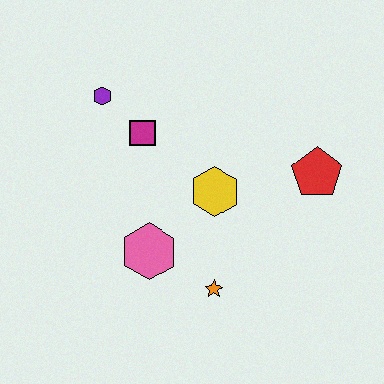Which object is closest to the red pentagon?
The yellow hexagon is closest to the red pentagon.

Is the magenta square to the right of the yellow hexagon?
No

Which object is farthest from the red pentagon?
The purple hexagon is farthest from the red pentagon.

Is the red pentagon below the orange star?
No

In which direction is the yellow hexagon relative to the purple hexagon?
The yellow hexagon is to the right of the purple hexagon.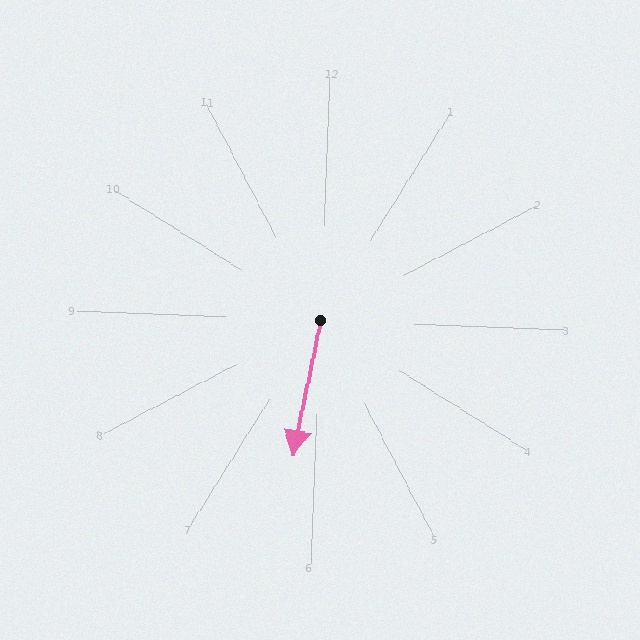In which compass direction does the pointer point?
South.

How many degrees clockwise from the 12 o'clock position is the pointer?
Approximately 189 degrees.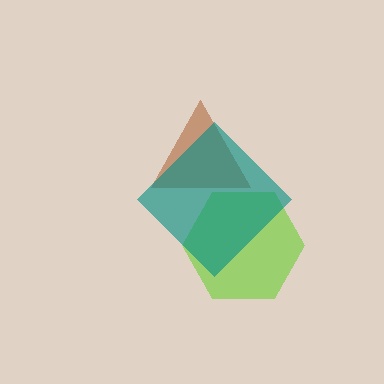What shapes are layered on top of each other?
The layered shapes are: a brown triangle, a lime hexagon, a teal diamond.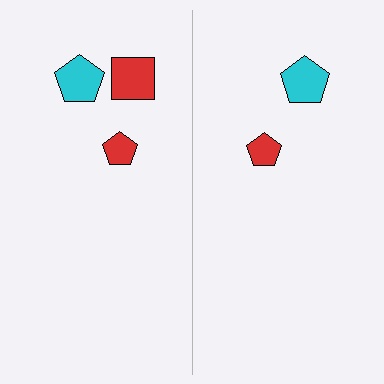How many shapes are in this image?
There are 5 shapes in this image.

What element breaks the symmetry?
A red square is missing from the right side.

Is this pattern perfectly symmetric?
No, the pattern is not perfectly symmetric. A red square is missing from the right side.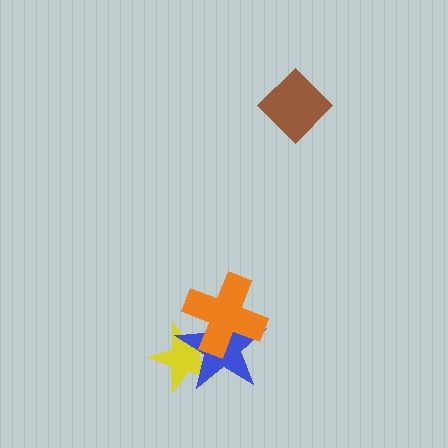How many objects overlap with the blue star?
2 objects overlap with the blue star.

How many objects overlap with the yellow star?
2 objects overlap with the yellow star.